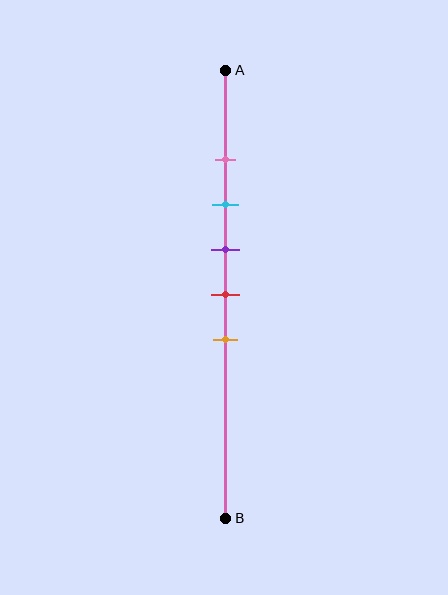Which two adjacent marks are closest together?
The pink and cyan marks are the closest adjacent pair.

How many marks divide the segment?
There are 5 marks dividing the segment.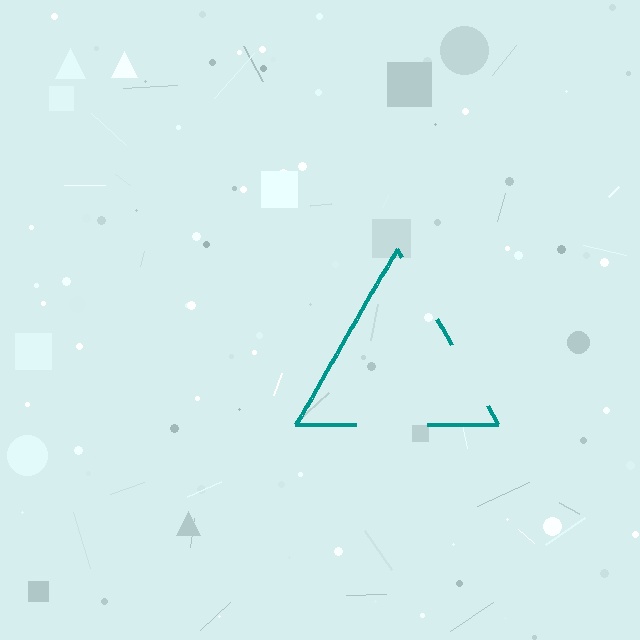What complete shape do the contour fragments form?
The contour fragments form a triangle.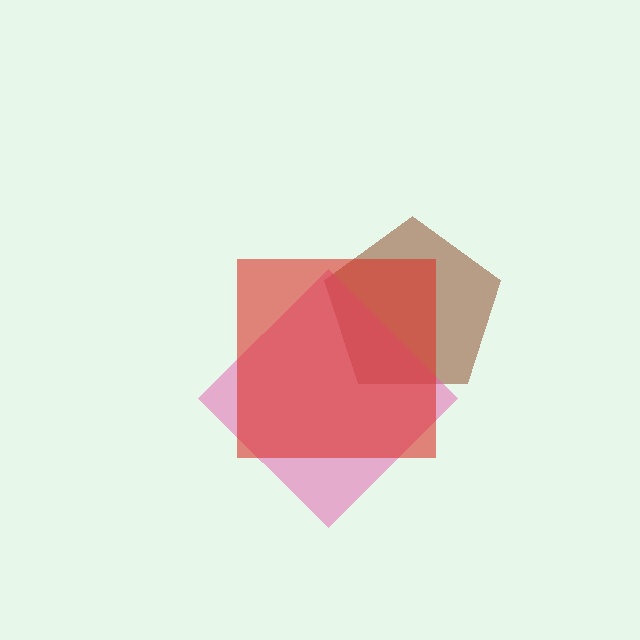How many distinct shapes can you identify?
There are 3 distinct shapes: a brown pentagon, a pink diamond, a red square.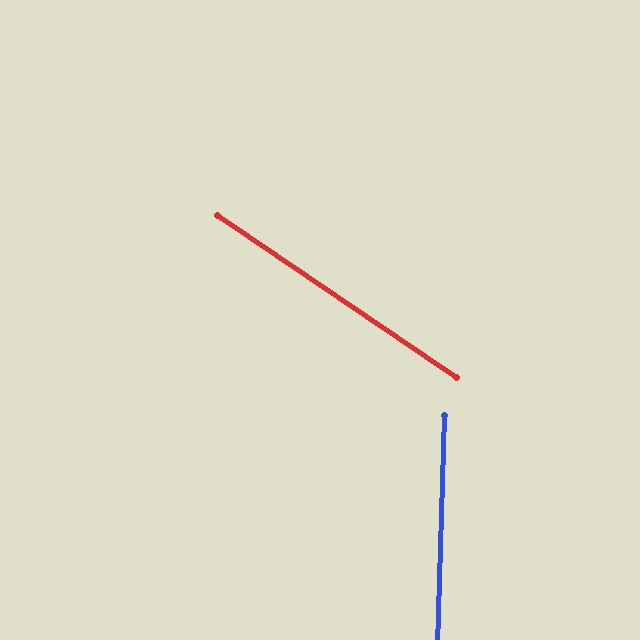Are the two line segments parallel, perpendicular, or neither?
Neither parallel nor perpendicular — they differ by about 58°.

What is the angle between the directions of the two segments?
Approximately 58 degrees.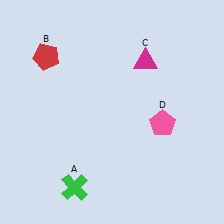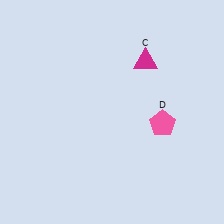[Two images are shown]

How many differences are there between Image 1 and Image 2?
There are 2 differences between the two images.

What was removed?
The red pentagon (B), the green cross (A) were removed in Image 2.